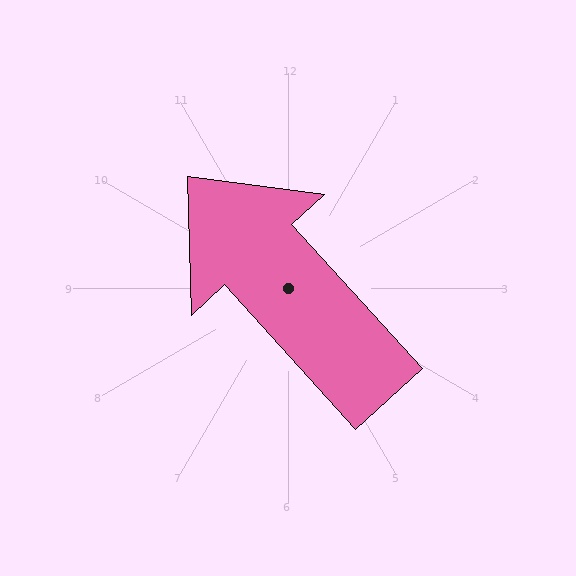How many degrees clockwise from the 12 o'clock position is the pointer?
Approximately 318 degrees.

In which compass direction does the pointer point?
Northwest.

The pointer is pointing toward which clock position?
Roughly 11 o'clock.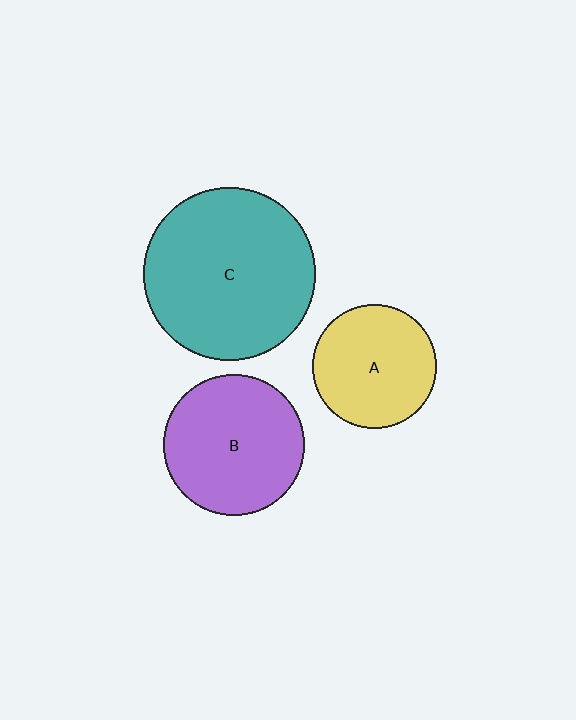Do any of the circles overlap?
No, none of the circles overlap.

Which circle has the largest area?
Circle C (teal).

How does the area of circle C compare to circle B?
Approximately 1.5 times.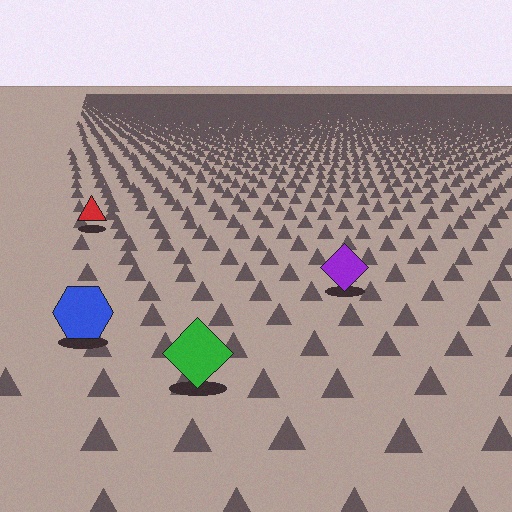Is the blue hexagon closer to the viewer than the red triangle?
Yes. The blue hexagon is closer — you can tell from the texture gradient: the ground texture is coarser near it.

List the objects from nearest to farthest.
From nearest to farthest: the green diamond, the blue hexagon, the purple diamond, the red triangle.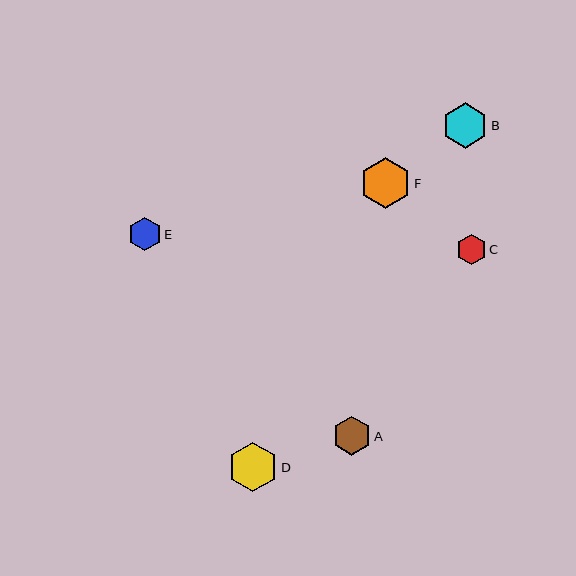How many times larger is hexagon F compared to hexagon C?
Hexagon F is approximately 1.7 times the size of hexagon C.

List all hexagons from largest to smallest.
From largest to smallest: F, D, B, A, E, C.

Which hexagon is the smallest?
Hexagon C is the smallest with a size of approximately 30 pixels.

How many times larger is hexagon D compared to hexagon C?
Hexagon D is approximately 1.6 times the size of hexagon C.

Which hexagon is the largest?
Hexagon F is the largest with a size of approximately 51 pixels.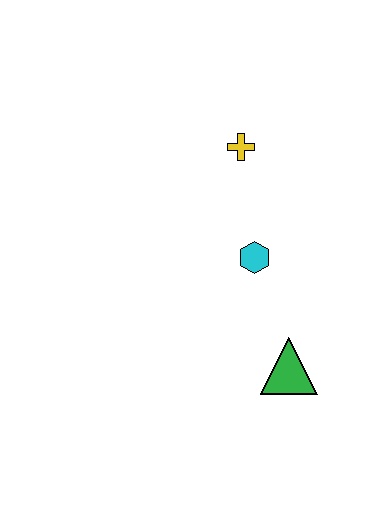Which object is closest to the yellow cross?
The cyan hexagon is closest to the yellow cross.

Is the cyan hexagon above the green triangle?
Yes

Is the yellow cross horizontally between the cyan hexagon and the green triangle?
No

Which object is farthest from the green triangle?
The yellow cross is farthest from the green triangle.